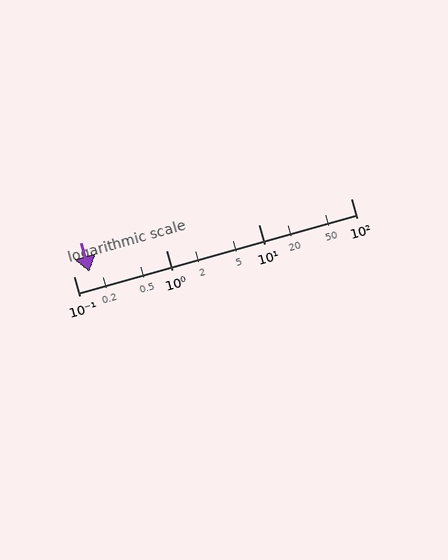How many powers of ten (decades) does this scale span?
The scale spans 3 decades, from 0.1 to 100.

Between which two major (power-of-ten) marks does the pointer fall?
The pointer is between 0.1 and 1.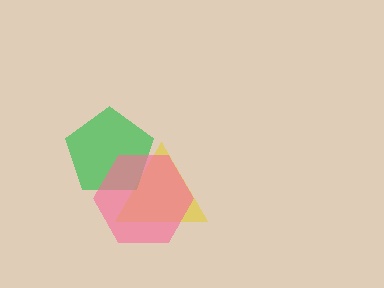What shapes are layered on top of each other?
The layered shapes are: a yellow triangle, a green pentagon, a pink hexagon.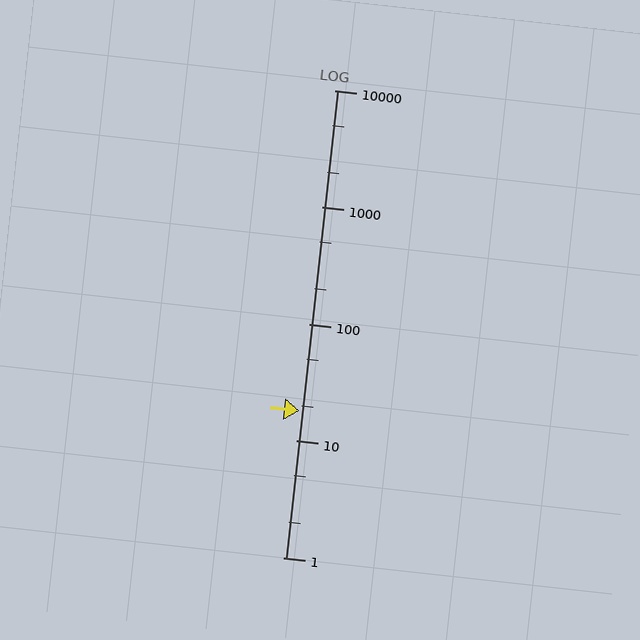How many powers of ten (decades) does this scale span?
The scale spans 4 decades, from 1 to 10000.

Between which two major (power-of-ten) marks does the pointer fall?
The pointer is between 10 and 100.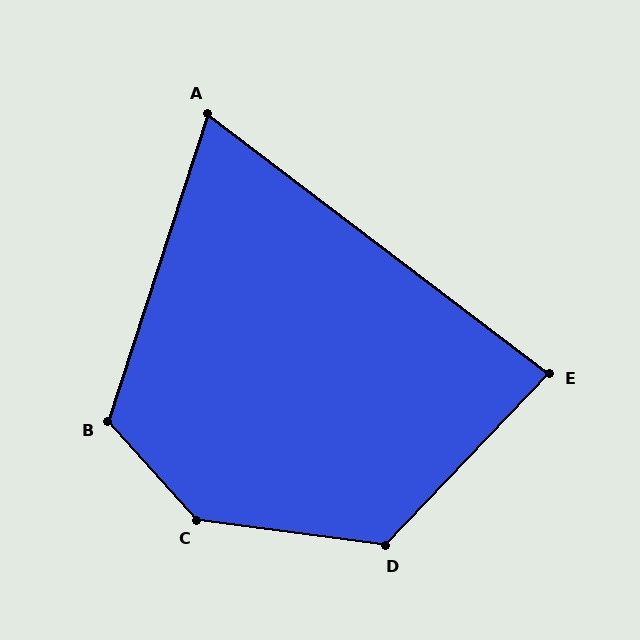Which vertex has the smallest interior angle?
A, at approximately 71 degrees.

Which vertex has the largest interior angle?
C, at approximately 140 degrees.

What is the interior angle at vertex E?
Approximately 84 degrees (acute).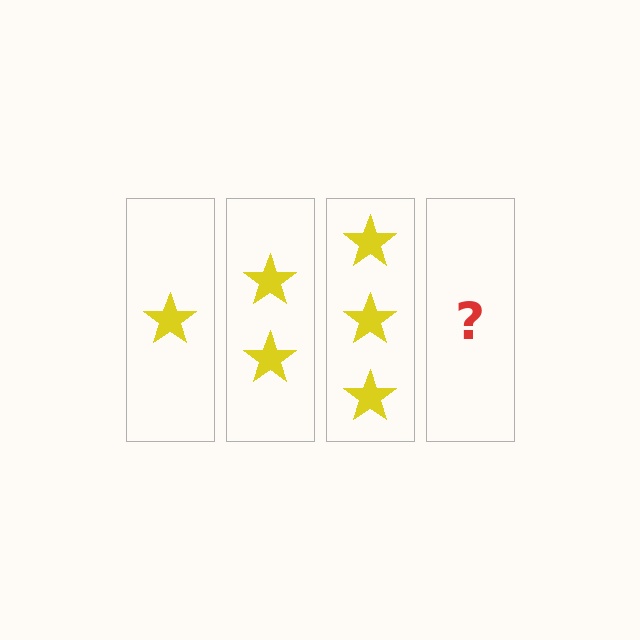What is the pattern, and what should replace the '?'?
The pattern is that each step adds one more star. The '?' should be 4 stars.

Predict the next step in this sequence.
The next step is 4 stars.